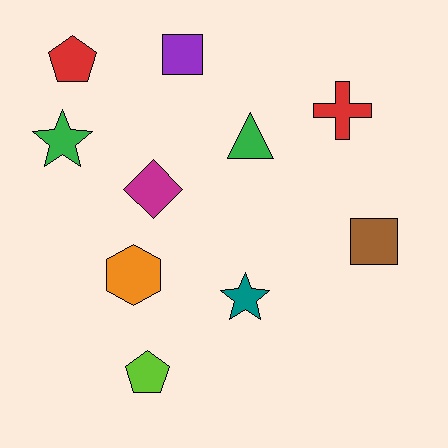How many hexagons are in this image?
There is 1 hexagon.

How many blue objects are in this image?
There are no blue objects.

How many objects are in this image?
There are 10 objects.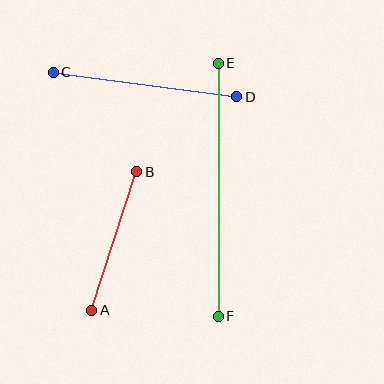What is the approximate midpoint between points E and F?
The midpoint is at approximately (218, 190) pixels.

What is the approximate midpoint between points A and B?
The midpoint is at approximately (114, 241) pixels.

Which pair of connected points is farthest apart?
Points E and F are farthest apart.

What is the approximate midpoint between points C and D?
The midpoint is at approximately (145, 85) pixels.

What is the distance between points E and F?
The distance is approximately 253 pixels.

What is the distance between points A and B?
The distance is approximately 146 pixels.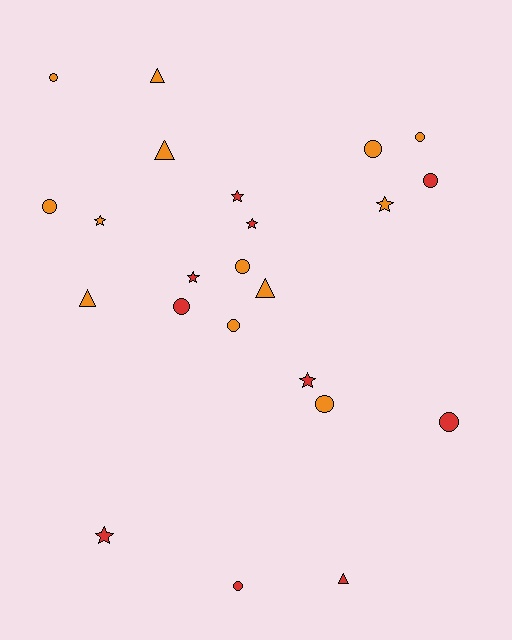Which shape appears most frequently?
Circle, with 11 objects.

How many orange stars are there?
There are 2 orange stars.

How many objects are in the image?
There are 23 objects.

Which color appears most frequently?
Orange, with 13 objects.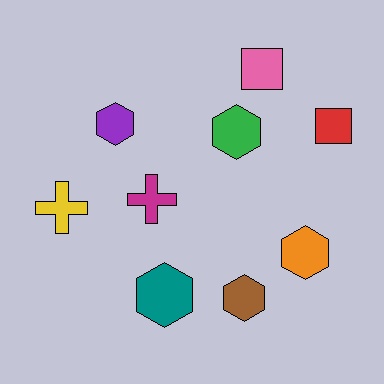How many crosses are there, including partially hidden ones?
There are 2 crosses.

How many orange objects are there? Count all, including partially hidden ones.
There is 1 orange object.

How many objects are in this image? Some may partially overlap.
There are 9 objects.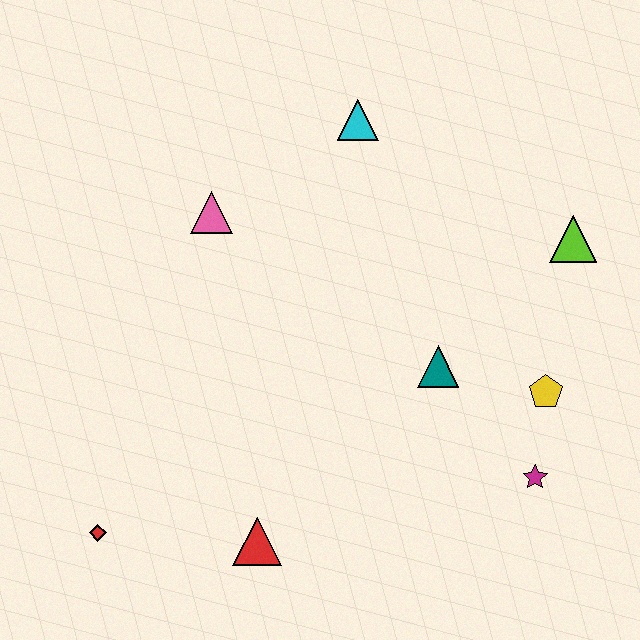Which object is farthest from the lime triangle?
The red diamond is farthest from the lime triangle.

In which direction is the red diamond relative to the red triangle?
The red diamond is to the left of the red triangle.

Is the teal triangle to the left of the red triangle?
No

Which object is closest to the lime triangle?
The yellow pentagon is closest to the lime triangle.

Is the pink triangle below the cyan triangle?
Yes